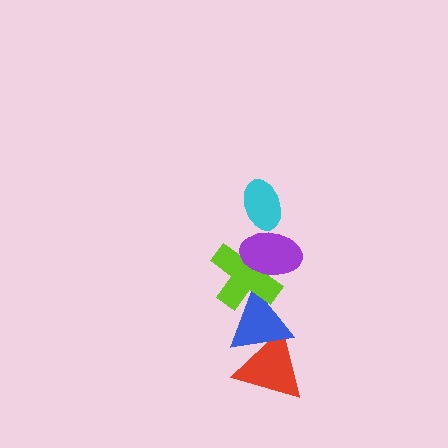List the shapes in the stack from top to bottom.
From top to bottom: the cyan ellipse, the purple ellipse, the lime cross, the blue triangle, the red triangle.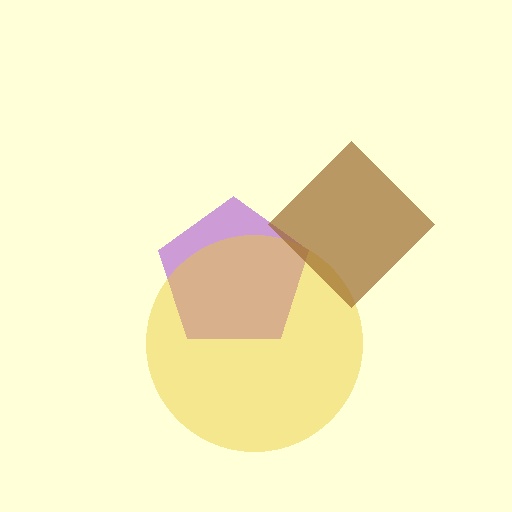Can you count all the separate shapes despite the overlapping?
Yes, there are 3 separate shapes.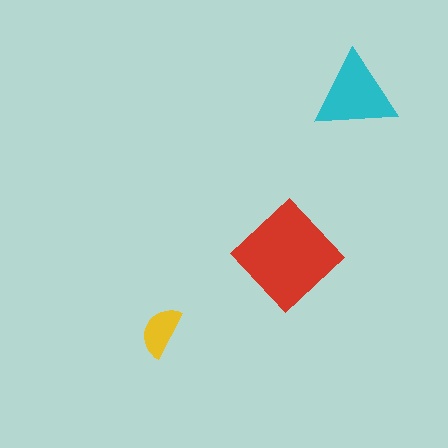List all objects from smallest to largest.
The yellow semicircle, the cyan triangle, the red diamond.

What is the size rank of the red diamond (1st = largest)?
1st.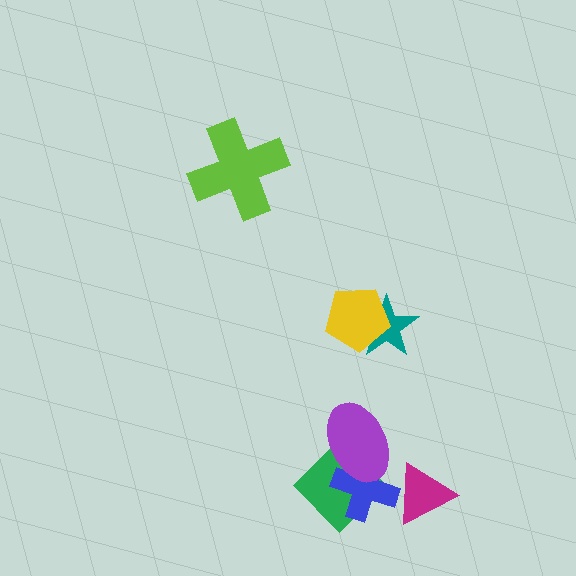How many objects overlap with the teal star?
1 object overlaps with the teal star.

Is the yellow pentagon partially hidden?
No, no other shape covers it.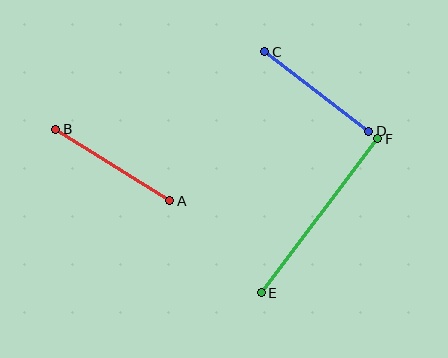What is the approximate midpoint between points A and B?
The midpoint is at approximately (113, 165) pixels.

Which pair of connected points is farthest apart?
Points E and F are farthest apart.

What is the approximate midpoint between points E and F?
The midpoint is at approximately (320, 216) pixels.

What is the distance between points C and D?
The distance is approximately 131 pixels.